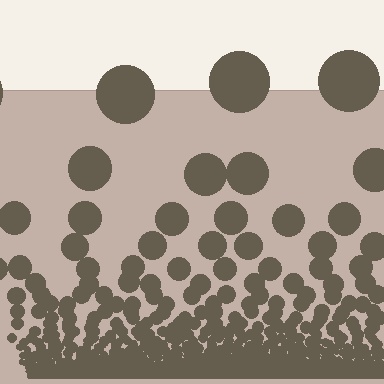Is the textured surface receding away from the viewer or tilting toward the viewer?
The surface appears to tilt toward the viewer. Texture elements get larger and sparser toward the top.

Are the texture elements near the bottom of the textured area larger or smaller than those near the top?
Smaller. The gradient is inverted — elements near the bottom are smaller and denser.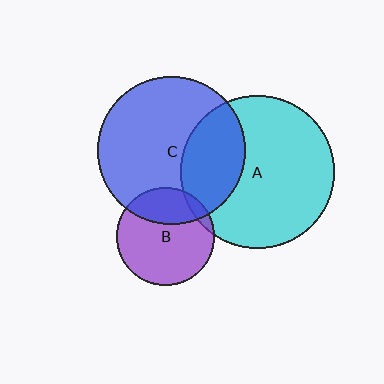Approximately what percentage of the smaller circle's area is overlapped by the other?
Approximately 5%.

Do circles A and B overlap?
Yes.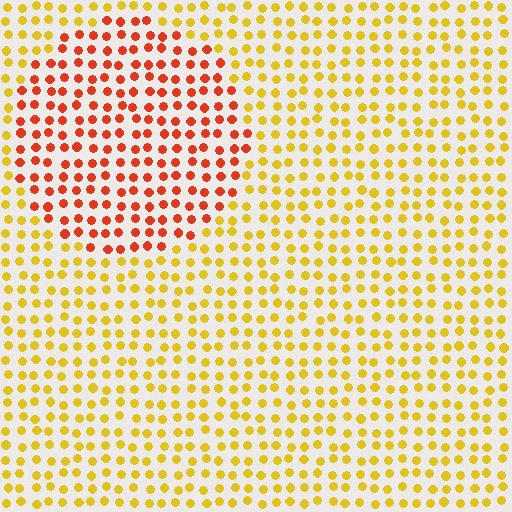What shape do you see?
I see a circle.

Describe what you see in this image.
The image is filled with small yellow elements in a uniform arrangement. A circle-shaped region is visible where the elements are tinted to a slightly different hue, forming a subtle color boundary.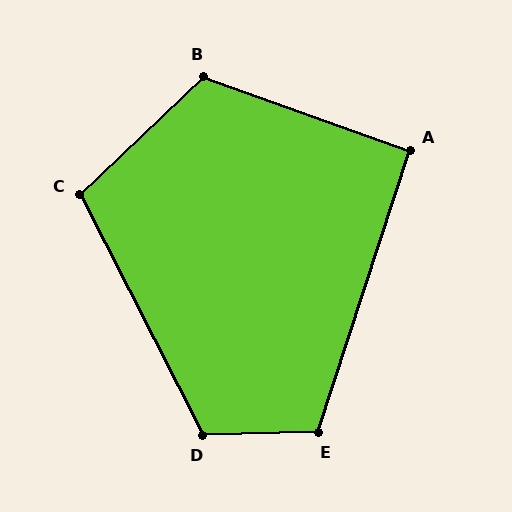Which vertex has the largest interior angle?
B, at approximately 117 degrees.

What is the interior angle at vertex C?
Approximately 107 degrees (obtuse).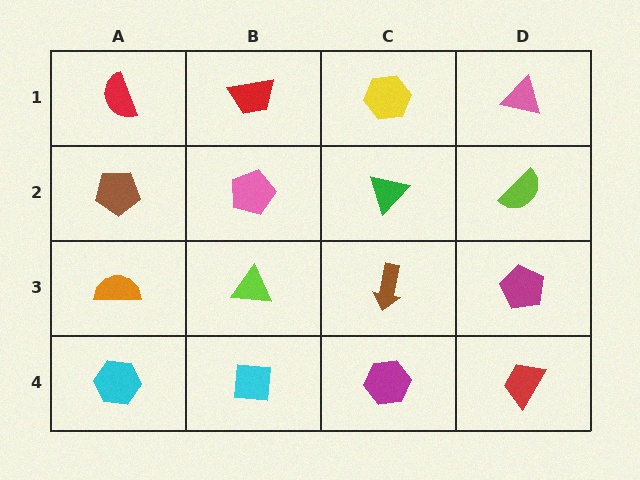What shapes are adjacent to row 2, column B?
A red trapezoid (row 1, column B), a lime triangle (row 3, column B), a brown pentagon (row 2, column A), a green triangle (row 2, column C).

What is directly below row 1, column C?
A green triangle.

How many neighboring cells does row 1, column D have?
2.